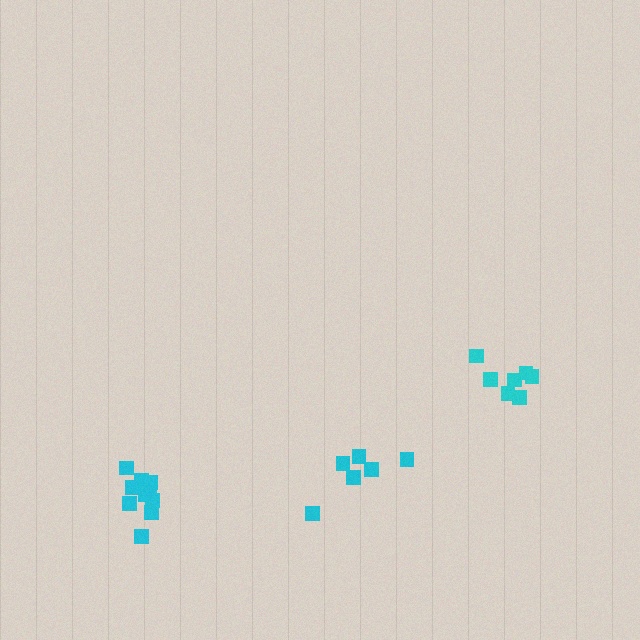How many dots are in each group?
Group 1: 6 dots, Group 2: 10 dots, Group 3: 7 dots (23 total).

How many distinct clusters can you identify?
There are 3 distinct clusters.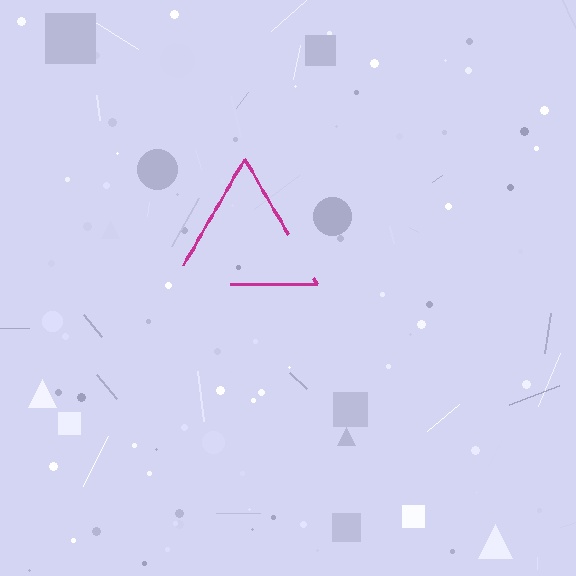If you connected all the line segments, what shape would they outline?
They would outline a triangle.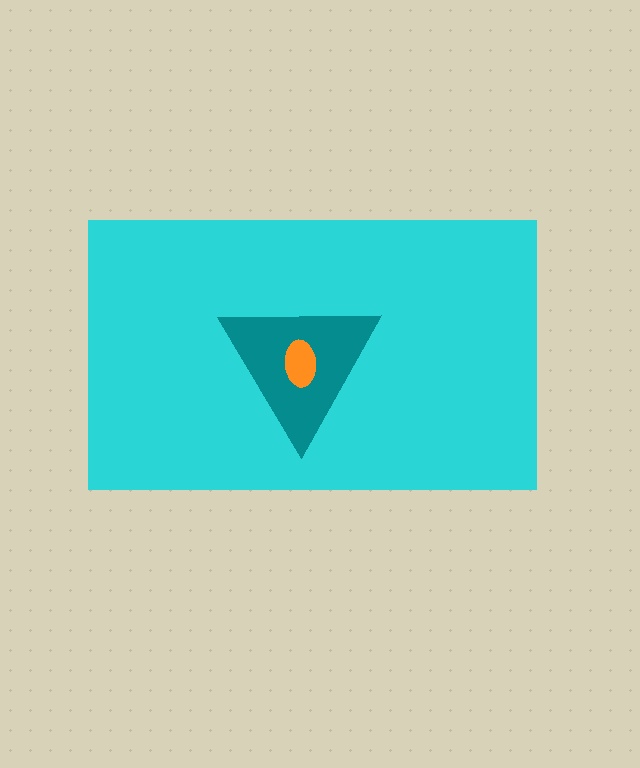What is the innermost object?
The orange ellipse.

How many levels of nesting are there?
3.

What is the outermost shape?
The cyan rectangle.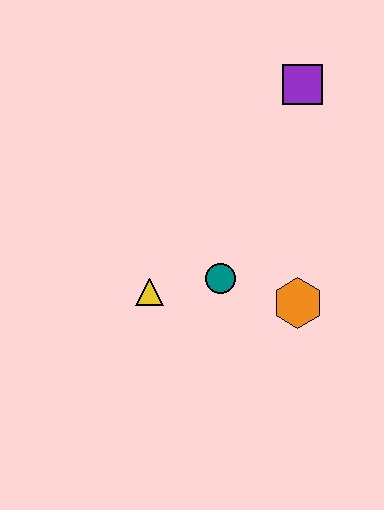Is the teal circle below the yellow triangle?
No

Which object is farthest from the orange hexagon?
The purple square is farthest from the orange hexagon.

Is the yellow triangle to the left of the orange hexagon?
Yes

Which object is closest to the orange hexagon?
The teal circle is closest to the orange hexagon.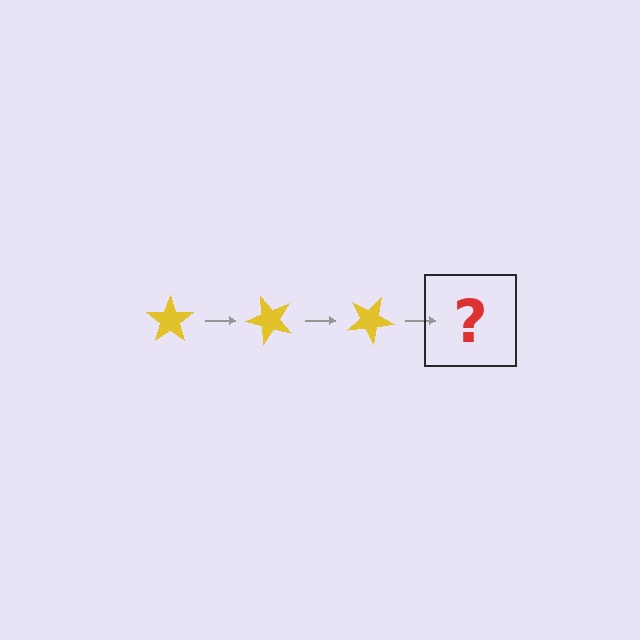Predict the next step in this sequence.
The next step is a yellow star rotated 150 degrees.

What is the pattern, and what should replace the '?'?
The pattern is that the star rotates 50 degrees each step. The '?' should be a yellow star rotated 150 degrees.